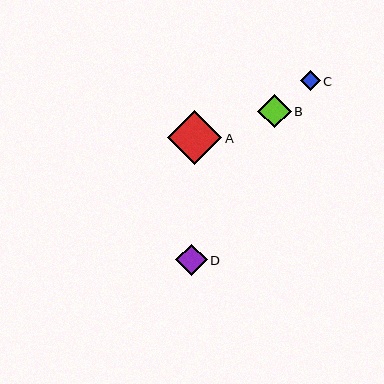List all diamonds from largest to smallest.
From largest to smallest: A, B, D, C.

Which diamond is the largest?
Diamond A is the largest with a size of approximately 54 pixels.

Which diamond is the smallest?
Diamond C is the smallest with a size of approximately 20 pixels.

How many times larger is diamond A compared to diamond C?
Diamond A is approximately 2.8 times the size of diamond C.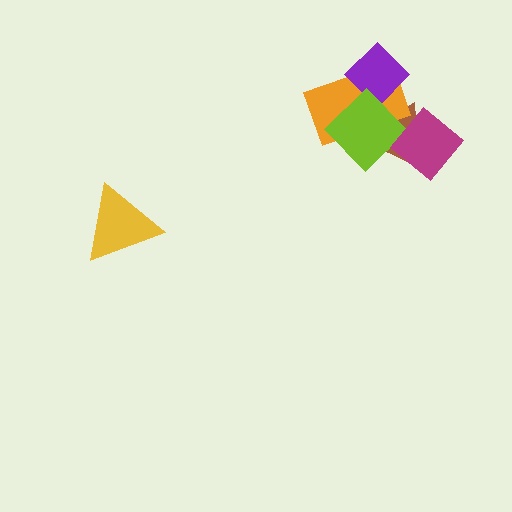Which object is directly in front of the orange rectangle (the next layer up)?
The purple diamond is directly in front of the orange rectangle.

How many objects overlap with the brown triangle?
3 objects overlap with the brown triangle.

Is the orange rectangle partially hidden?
Yes, it is partially covered by another shape.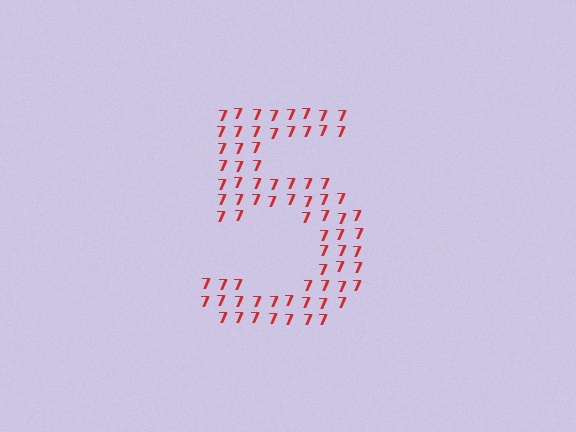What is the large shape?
The large shape is the digit 5.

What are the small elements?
The small elements are digit 7's.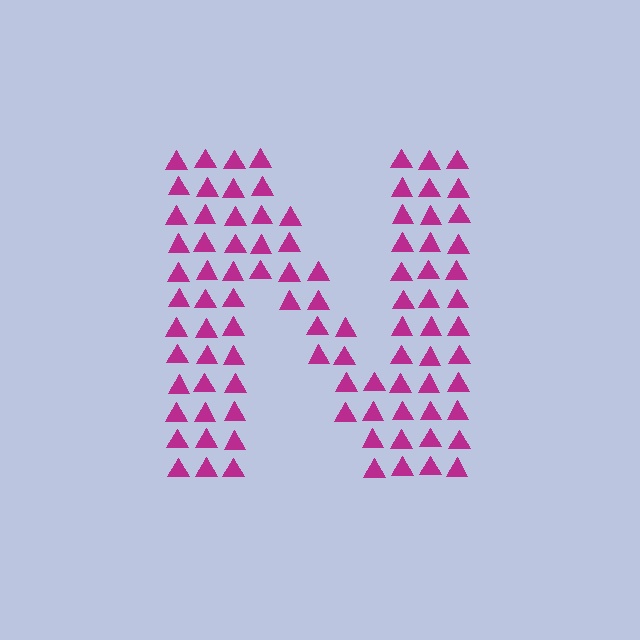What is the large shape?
The large shape is the letter N.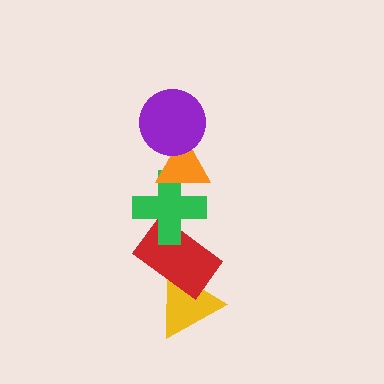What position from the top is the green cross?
The green cross is 3rd from the top.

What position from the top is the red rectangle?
The red rectangle is 4th from the top.